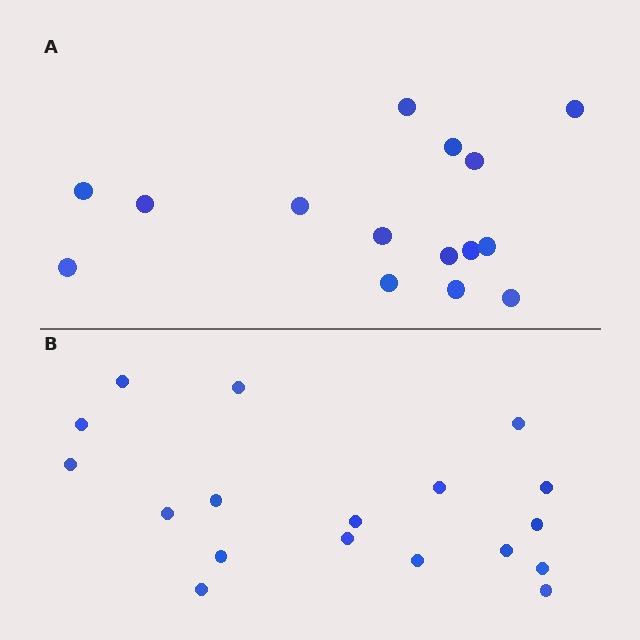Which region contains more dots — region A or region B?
Region B (the bottom region) has more dots.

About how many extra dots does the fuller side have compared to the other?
Region B has just a few more — roughly 2 or 3 more dots than region A.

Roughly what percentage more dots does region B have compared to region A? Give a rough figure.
About 20% more.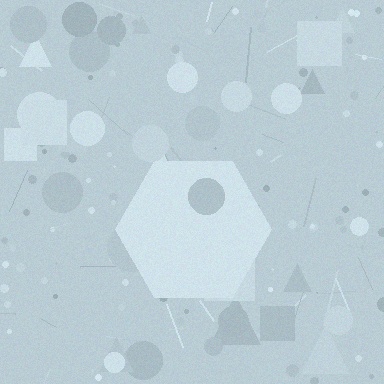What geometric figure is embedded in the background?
A hexagon is embedded in the background.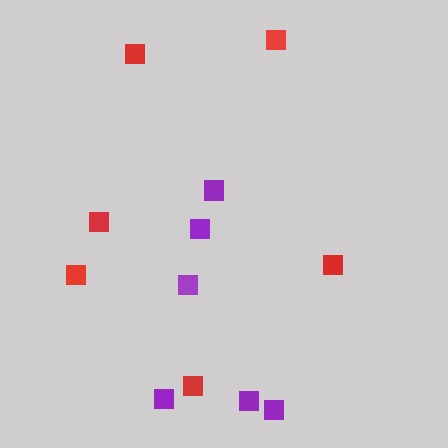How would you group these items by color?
There are 2 groups: one group of red squares (6) and one group of purple squares (6).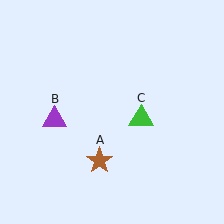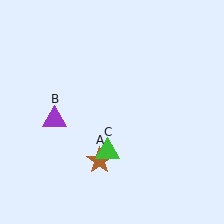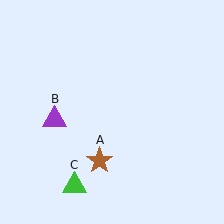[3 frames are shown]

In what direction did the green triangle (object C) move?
The green triangle (object C) moved down and to the left.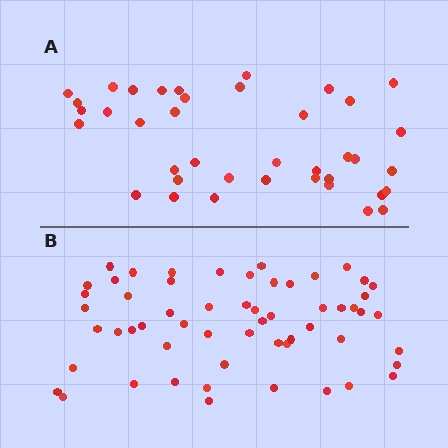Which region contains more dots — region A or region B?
Region B (the bottom region) has more dots.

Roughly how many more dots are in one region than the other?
Region B has approximately 20 more dots than region A.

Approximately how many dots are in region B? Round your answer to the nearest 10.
About 60 dots. (The exact count is 57, which rounds to 60.)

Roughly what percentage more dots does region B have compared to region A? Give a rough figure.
About 45% more.